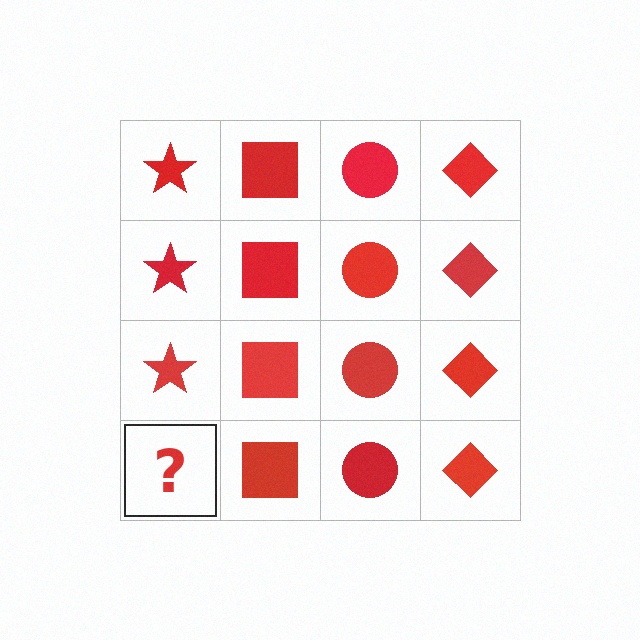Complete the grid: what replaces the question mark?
The question mark should be replaced with a red star.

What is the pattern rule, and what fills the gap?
The rule is that each column has a consistent shape. The gap should be filled with a red star.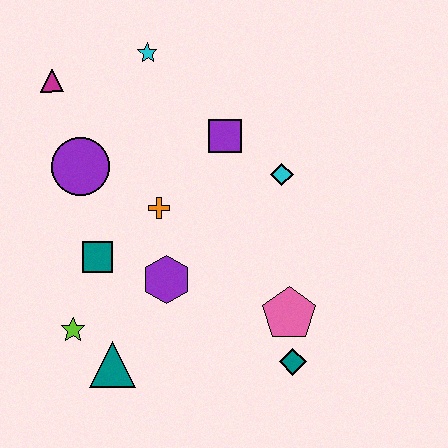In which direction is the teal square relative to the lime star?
The teal square is above the lime star.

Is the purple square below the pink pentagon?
No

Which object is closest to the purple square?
The cyan diamond is closest to the purple square.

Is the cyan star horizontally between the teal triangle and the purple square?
Yes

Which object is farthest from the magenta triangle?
The teal diamond is farthest from the magenta triangle.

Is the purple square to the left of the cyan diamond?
Yes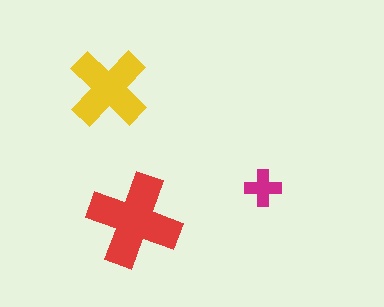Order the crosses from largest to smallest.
the red one, the yellow one, the magenta one.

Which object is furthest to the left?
The yellow cross is leftmost.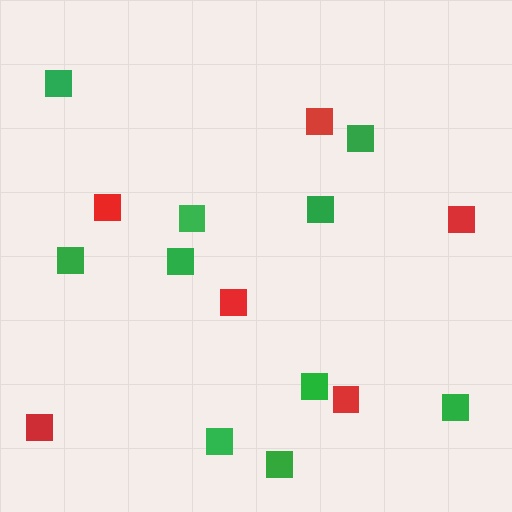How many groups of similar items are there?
There are 2 groups: one group of green squares (10) and one group of red squares (6).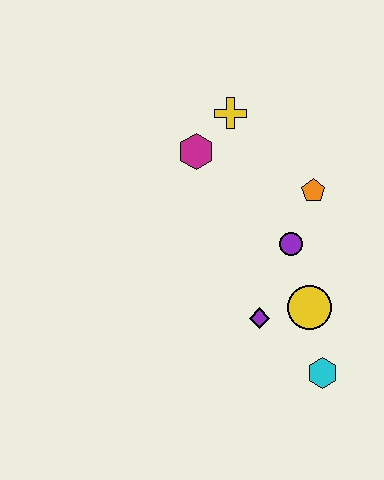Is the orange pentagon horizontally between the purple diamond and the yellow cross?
No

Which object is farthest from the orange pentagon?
The cyan hexagon is farthest from the orange pentagon.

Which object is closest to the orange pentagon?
The purple circle is closest to the orange pentagon.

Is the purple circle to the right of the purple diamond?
Yes